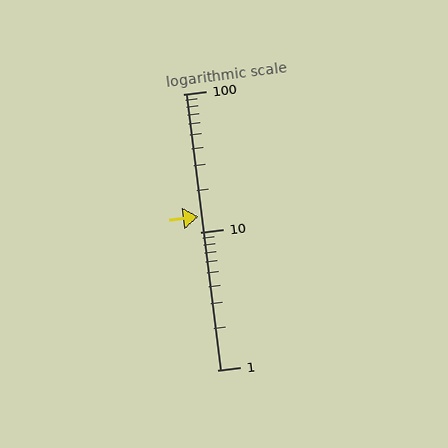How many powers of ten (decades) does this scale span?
The scale spans 2 decades, from 1 to 100.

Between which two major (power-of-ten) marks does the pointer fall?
The pointer is between 10 and 100.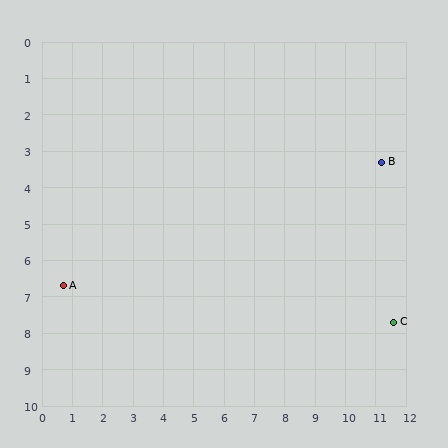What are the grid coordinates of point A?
Point A is at approximately (0.7, 6.7).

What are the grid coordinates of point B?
Point B is at approximately (11.2, 3.3).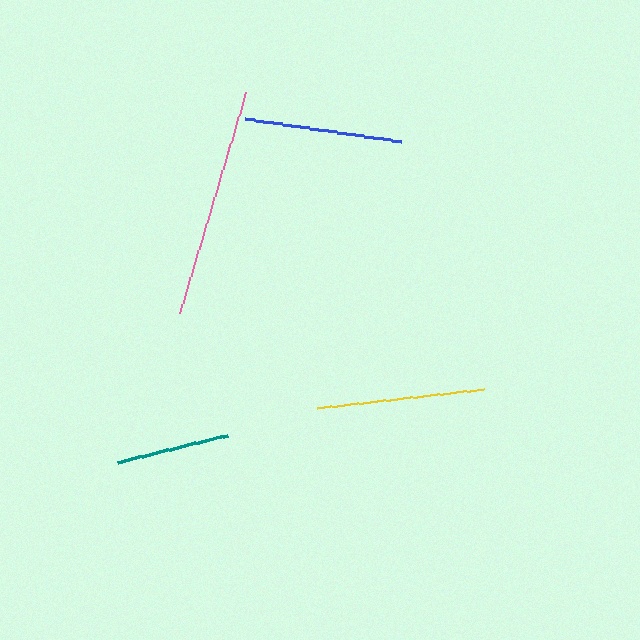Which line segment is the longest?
The pink line is the longest at approximately 231 pixels.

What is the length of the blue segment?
The blue segment is approximately 157 pixels long.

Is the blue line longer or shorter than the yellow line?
The yellow line is longer than the blue line.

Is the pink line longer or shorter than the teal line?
The pink line is longer than the teal line.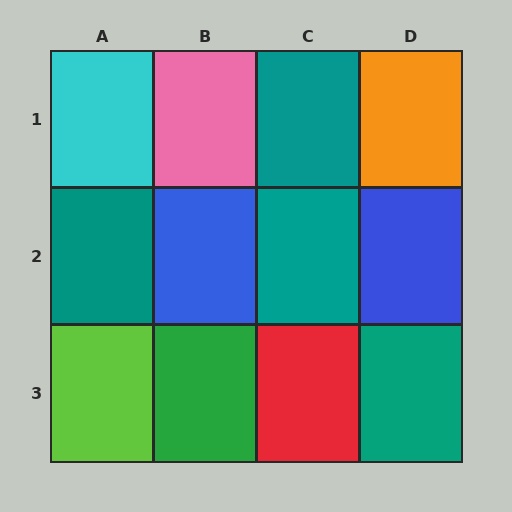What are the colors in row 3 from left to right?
Lime, green, red, teal.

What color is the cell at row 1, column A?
Cyan.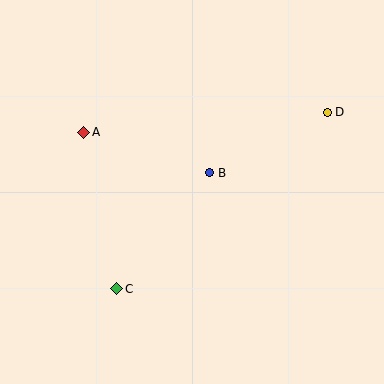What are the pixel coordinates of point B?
Point B is at (210, 173).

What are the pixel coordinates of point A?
Point A is at (84, 132).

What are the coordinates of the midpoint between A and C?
The midpoint between A and C is at (100, 211).